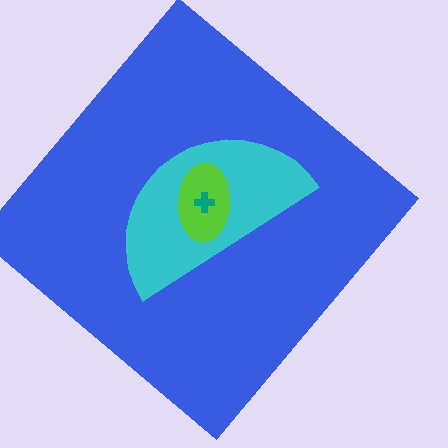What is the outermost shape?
The blue diamond.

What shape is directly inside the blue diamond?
The cyan semicircle.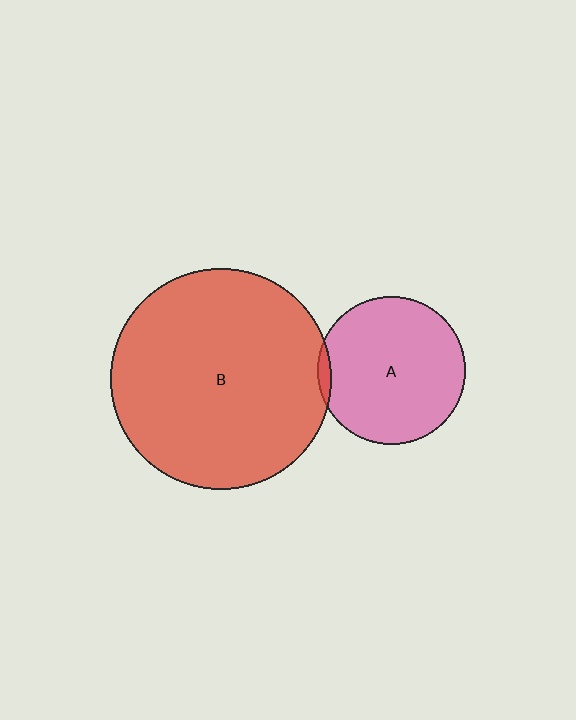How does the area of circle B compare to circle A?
Approximately 2.2 times.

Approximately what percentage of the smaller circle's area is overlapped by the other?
Approximately 5%.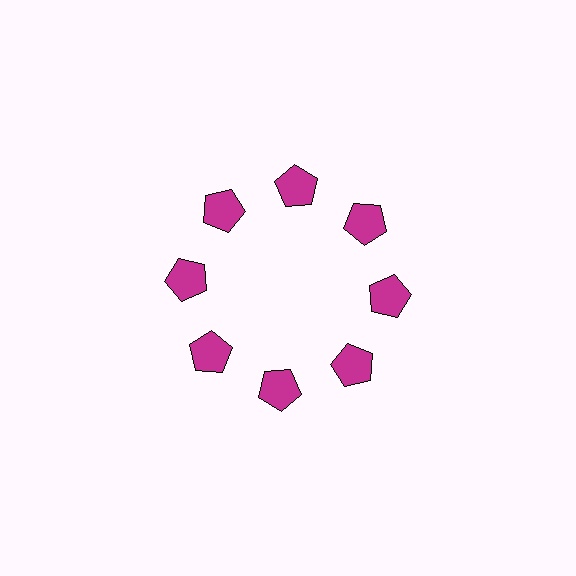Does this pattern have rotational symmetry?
Yes, this pattern has 8-fold rotational symmetry. It looks the same after rotating 45 degrees around the center.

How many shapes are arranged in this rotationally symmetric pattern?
There are 8 shapes, arranged in 8 groups of 1.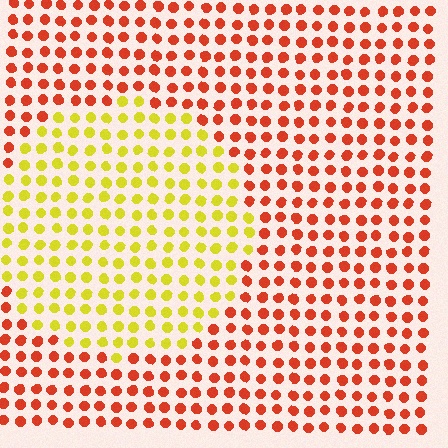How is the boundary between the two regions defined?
The boundary is defined purely by a slight shift in hue (about 54 degrees). Spacing, size, and orientation are identical on both sides.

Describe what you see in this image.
The image is filled with small red elements in a uniform arrangement. A circle-shaped region is visible where the elements are tinted to a slightly different hue, forming a subtle color boundary.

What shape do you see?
I see a circle.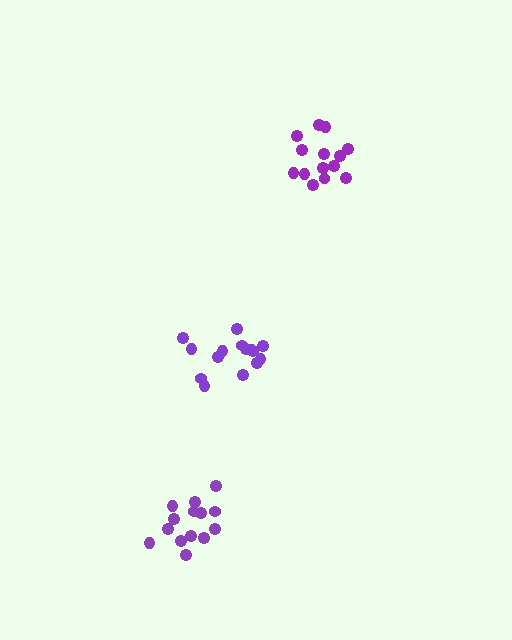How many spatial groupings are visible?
There are 3 spatial groupings.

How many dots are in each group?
Group 1: 15 dots, Group 2: 14 dots, Group 3: 14 dots (43 total).